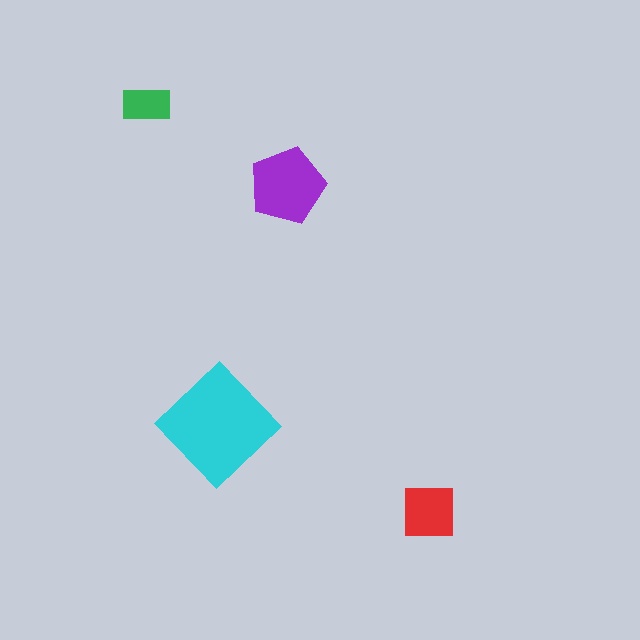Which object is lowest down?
The red square is bottommost.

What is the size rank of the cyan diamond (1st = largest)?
1st.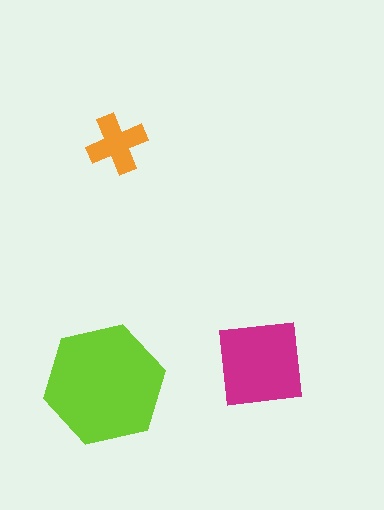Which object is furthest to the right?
The magenta square is rightmost.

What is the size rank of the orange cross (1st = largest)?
3rd.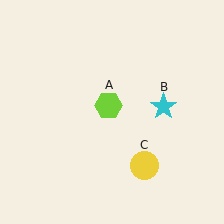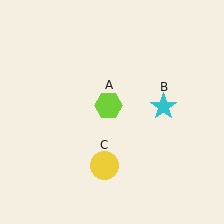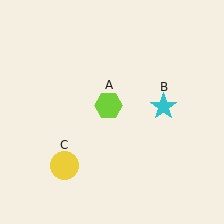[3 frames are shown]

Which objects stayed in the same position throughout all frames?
Lime hexagon (object A) and cyan star (object B) remained stationary.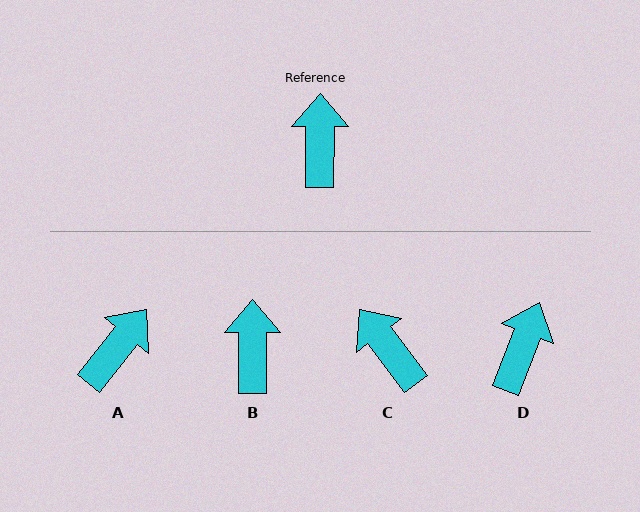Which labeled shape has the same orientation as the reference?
B.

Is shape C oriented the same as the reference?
No, it is off by about 37 degrees.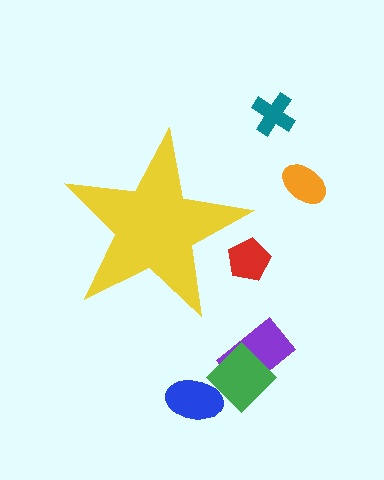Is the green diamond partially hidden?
No, the green diamond is fully visible.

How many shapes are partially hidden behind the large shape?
1 shape is partially hidden.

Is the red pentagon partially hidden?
Yes, the red pentagon is partially hidden behind the yellow star.